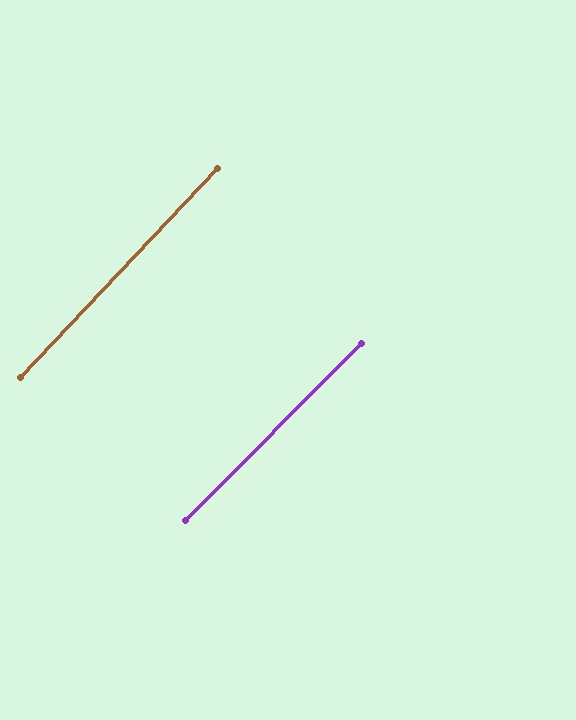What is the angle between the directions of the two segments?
Approximately 1 degree.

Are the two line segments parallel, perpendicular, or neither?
Parallel — their directions differ by only 1.5°.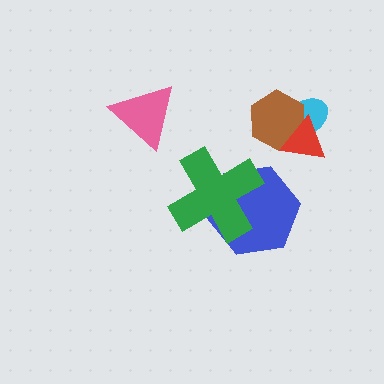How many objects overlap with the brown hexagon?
2 objects overlap with the brown hexagon.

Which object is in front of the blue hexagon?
The green cross is in front of the blue hexagon.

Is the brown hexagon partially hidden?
Yes, it is partially covered by another shape.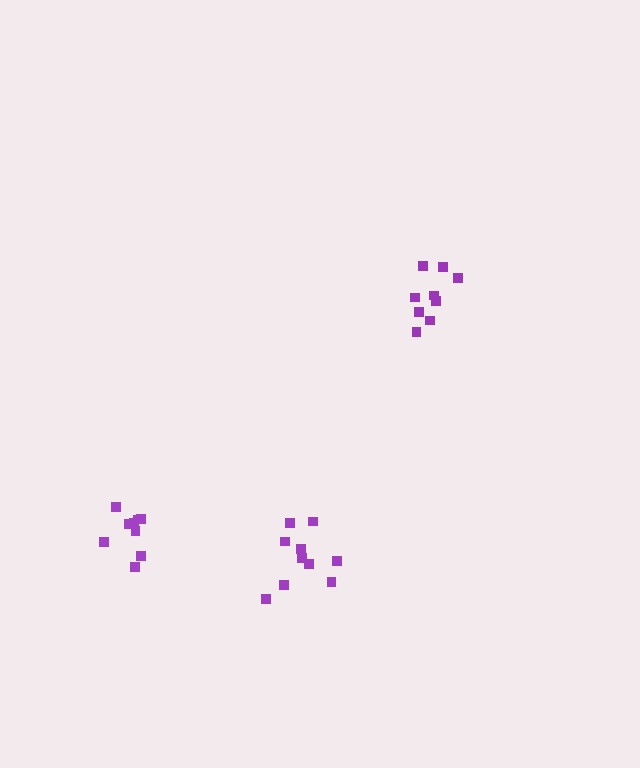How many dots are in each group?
Group 1: 9 dots, Group 2: 9 dots, Group 3: 10 dots (28 total).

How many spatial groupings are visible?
There are 3 spatial groupings.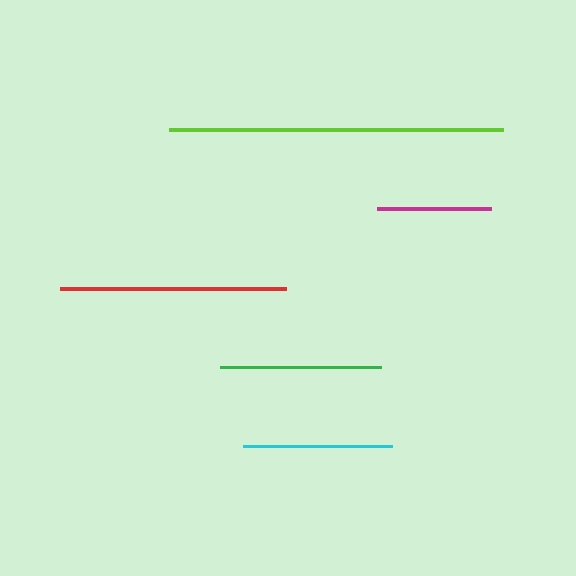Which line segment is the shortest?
The magenta line is the shortest at approximately 114 pixels.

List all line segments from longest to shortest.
From longest to shortest: lime, red, green, cyan, magenta.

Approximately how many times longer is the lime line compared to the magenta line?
The lime line is approximately 2.9 times the length of the magenta line.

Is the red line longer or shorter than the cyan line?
The red line is longer than the cyan line.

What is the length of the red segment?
The red segment is approximately 226 pixels long.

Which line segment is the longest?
The lime line is the longest at approximately 334 pixels.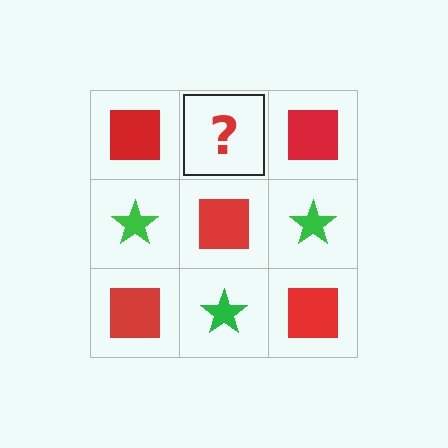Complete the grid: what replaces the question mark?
The question mark should be replaced with a green star.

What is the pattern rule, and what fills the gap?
The rule is that it alternates red square and green star in a checkerboard pattern. The gap should be filled with a green star.